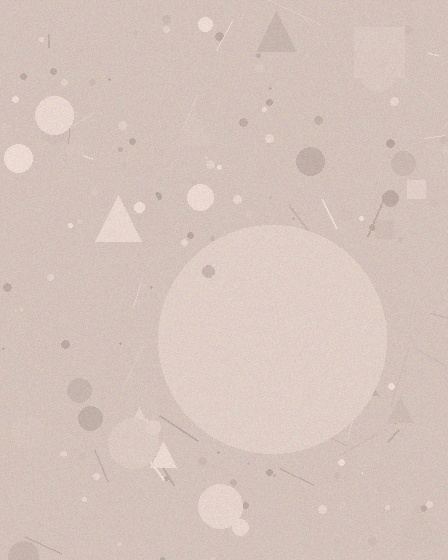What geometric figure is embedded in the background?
A circle is embedded in the background.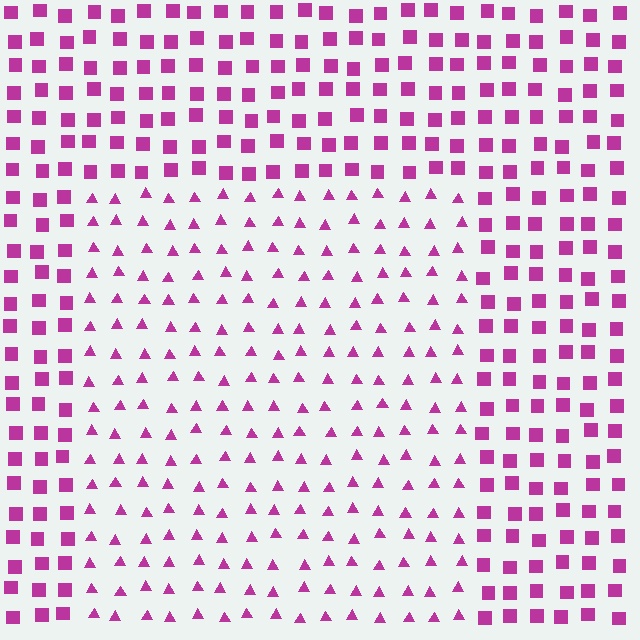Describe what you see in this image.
The image is filled with small magenta elements arranged in a uniform grid. A rectangle-shaped region contains triangles, while the surrounding area contains squares. The boundary is defined purely by the change in element shape.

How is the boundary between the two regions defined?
The boundary is defined by a change in element shape: triangles inside vs. squares outside. All elements share the same color and spacing.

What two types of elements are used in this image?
The image uses triangles inside the rectangle region and squares outside it.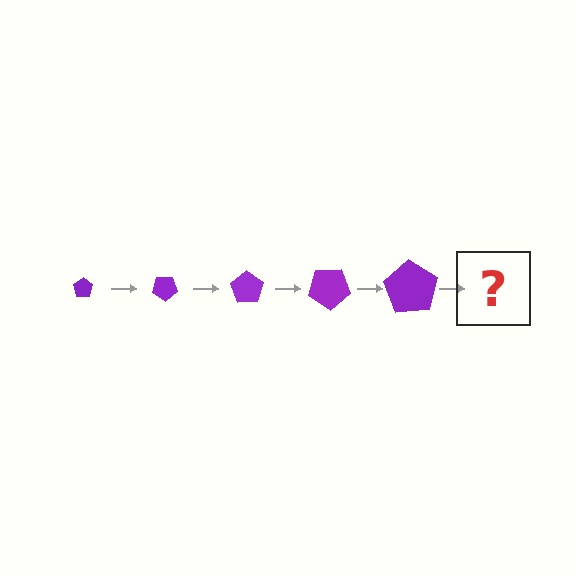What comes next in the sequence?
The next element should be a pentagon, larger than the previous one and rotated 175 degrees from the start.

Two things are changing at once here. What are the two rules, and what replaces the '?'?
The two rules are that the pentagon grows larger each step and it rotates 35 degrees each step. The '?' should be a pentagon, larger than the previous one and rotated 175 degrees from the start.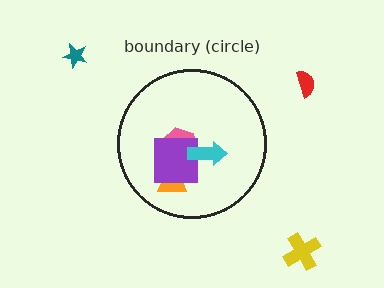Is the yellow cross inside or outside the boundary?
Outside.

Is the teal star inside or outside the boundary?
Outside.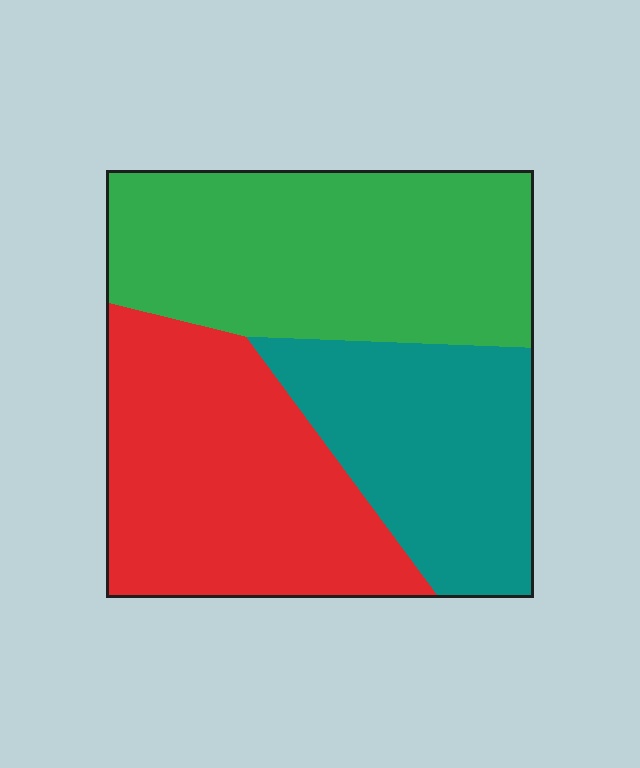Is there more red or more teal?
Red.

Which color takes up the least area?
Teal, at roughly 25%.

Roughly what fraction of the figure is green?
Green covers about 40% of the figure.